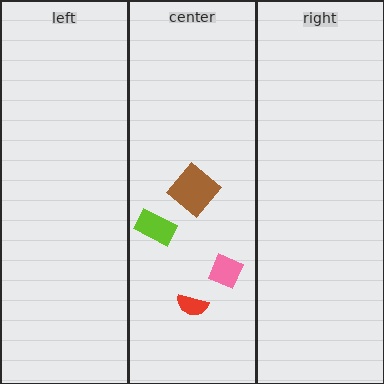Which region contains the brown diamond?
The center region.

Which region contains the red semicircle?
The center region.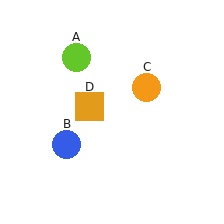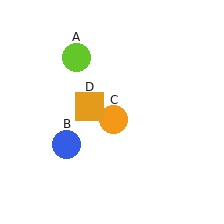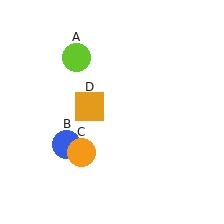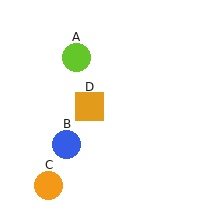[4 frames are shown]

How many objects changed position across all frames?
1 object changed position: orange circle (object C).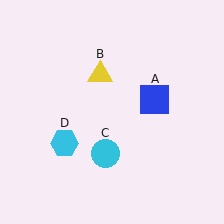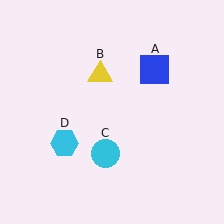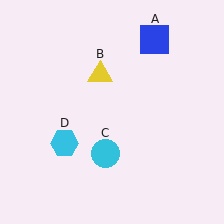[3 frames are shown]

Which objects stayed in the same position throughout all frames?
Yellow triangle (object B) and cyan circle (object C) and cyan hexagon (object D) remained stationary.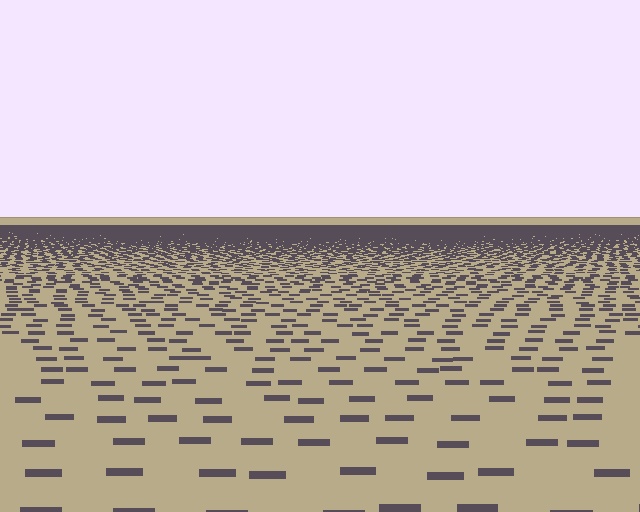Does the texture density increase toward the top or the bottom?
Density increases toward the top.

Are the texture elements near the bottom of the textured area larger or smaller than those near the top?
Larger. Near the bottom, elements are closer to the viewer and appear at a bigger on-screen size.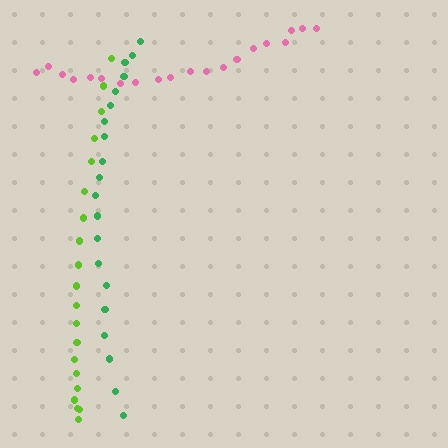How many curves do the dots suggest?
There are 3 distinct paths.